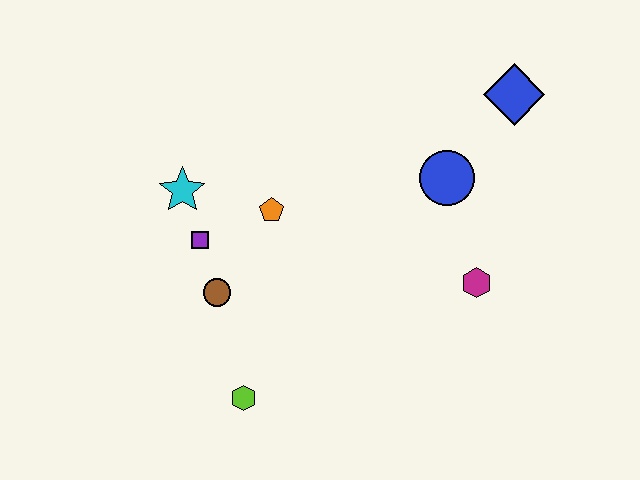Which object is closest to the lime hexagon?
The brown circle is closest to the lime hexagon.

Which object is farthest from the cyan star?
The blue diamond is farthest from the cyan star.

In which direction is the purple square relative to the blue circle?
The purple square is to the left of the blue circle.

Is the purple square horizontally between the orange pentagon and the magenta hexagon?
No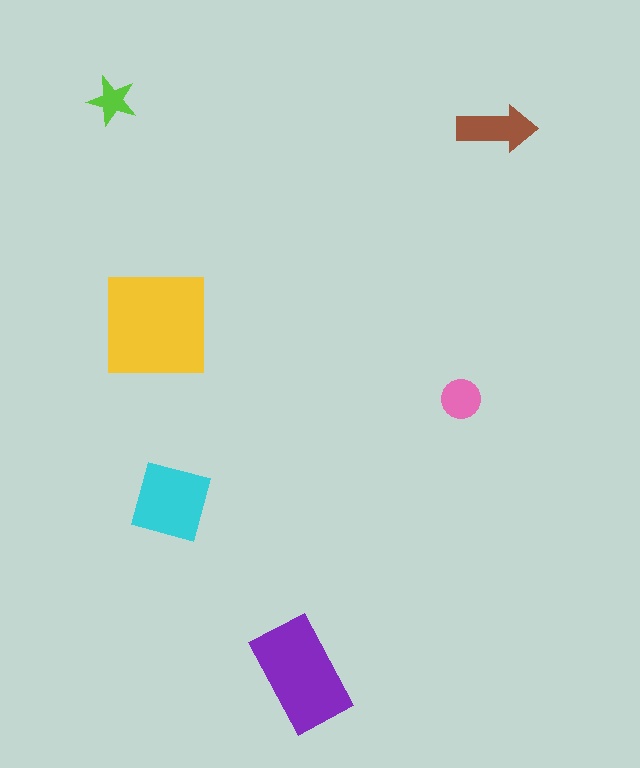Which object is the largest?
The yellow square.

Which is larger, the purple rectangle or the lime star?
The purple rectangle.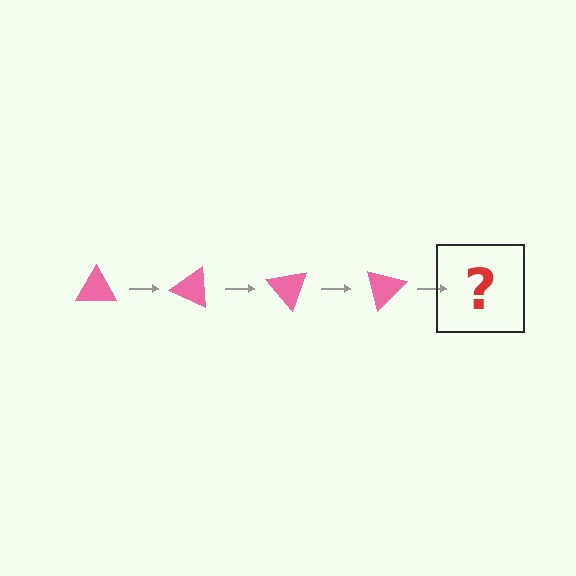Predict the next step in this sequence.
The next step is a pink triangle rotated 100 degrees.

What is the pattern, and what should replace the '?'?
The pattern is that the triangle rotates 25 degrees each step. The '?' should be a pink triangle rotated 100 degrees.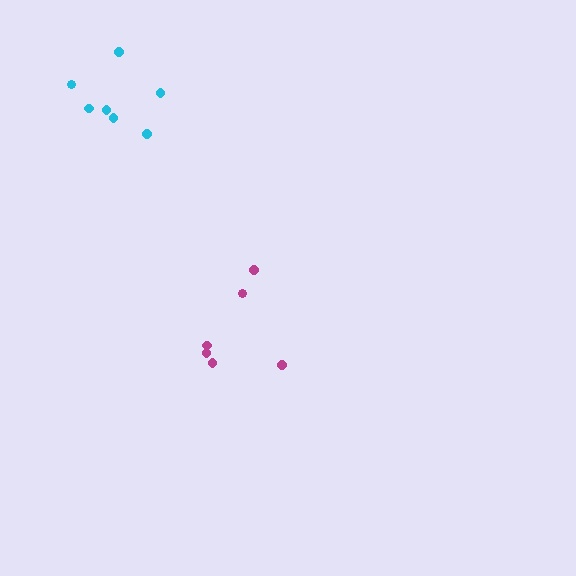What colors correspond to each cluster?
The clusters are colored: magenta, cyan.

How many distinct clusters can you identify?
There are 2 distinct clusters.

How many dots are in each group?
Group 1: 6 dots, Group 2: 7 dots (13 total).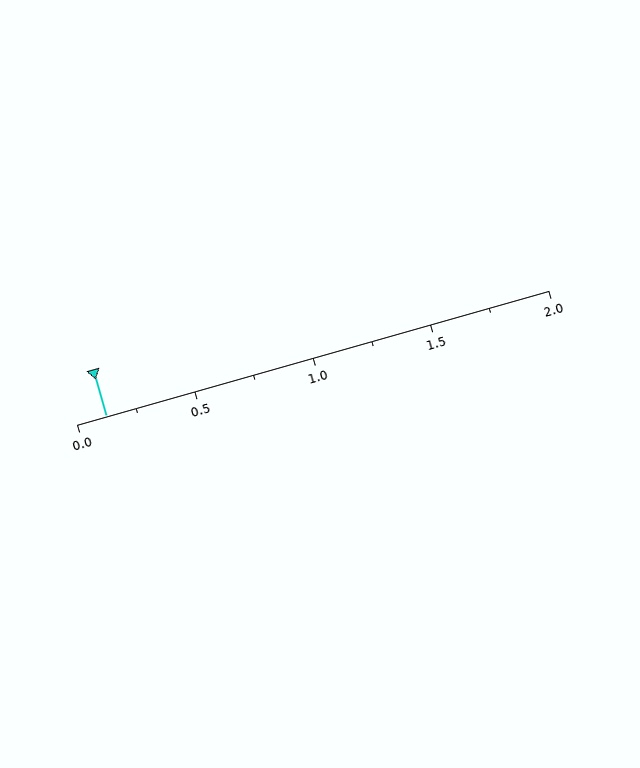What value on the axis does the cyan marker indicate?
The marker indicates approximately 0.12.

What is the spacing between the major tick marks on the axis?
The major ticks are spaced 0.5 apart.